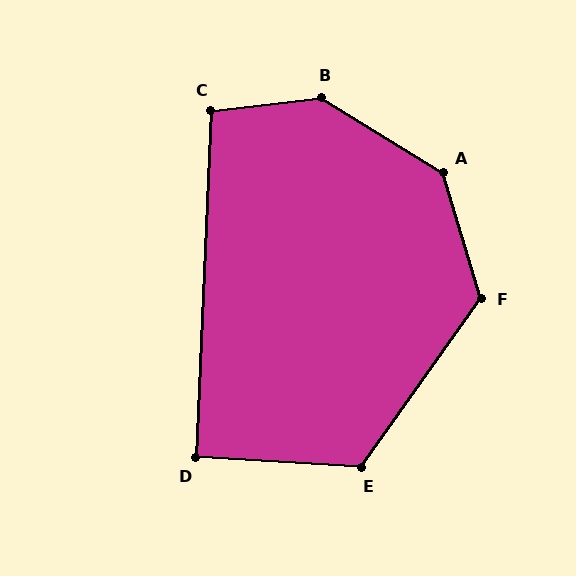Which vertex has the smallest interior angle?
D, at approximately 91 degrees.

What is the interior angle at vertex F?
Approximately 128 degrees (obtuse).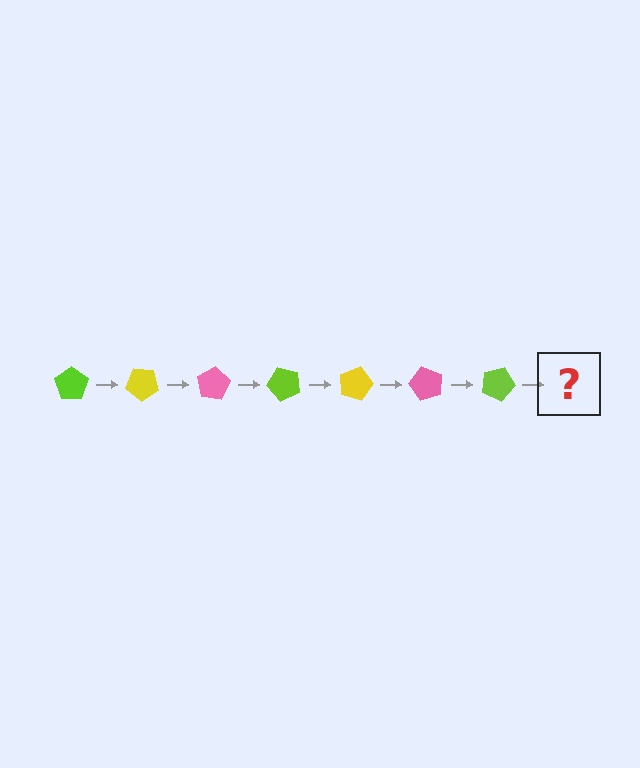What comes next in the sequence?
The next element should be a yellow pentagon, rotated 280 degrees from the start.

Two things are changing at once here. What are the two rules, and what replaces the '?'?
The two rules are that it rotates 40 degrees each step and the color cycles through lime, yellow, and pink. The '?' should be a yellow pentagon, rotated 280 degrees from the start.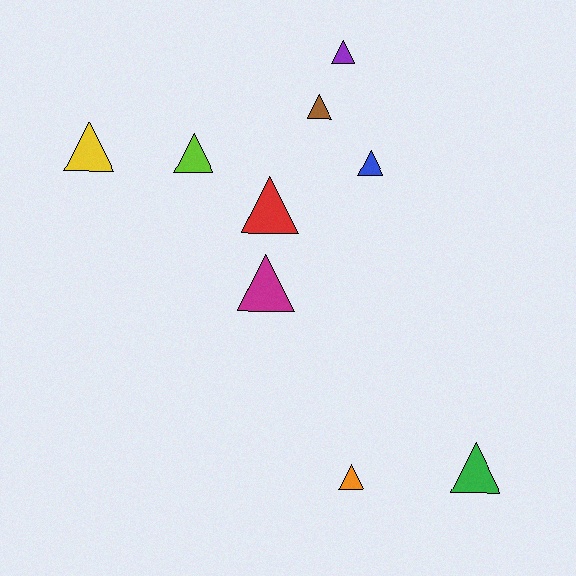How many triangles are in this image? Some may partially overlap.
There are 9 triangles.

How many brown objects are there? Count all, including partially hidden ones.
There is 1 brown object.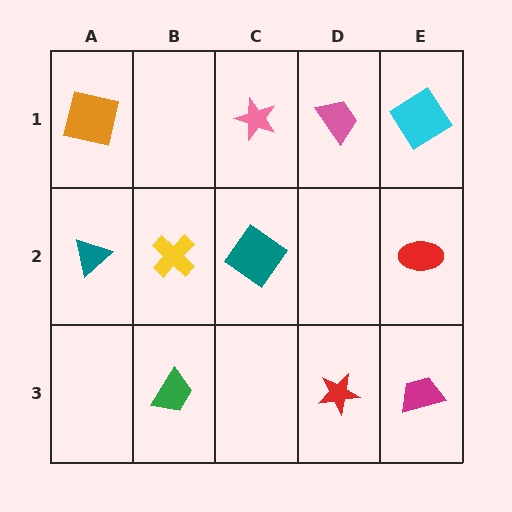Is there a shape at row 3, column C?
No, that cell is empty.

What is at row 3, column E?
A magenta trapezoid.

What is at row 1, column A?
An orange square.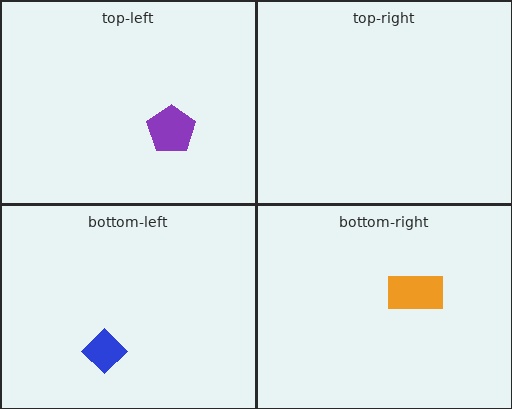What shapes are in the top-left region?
The purple pentagon.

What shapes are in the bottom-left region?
The blue diamond.